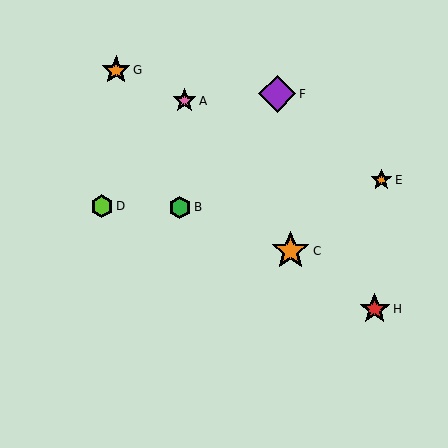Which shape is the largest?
The orange star (labeled C) is the largest.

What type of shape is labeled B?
Shape B is a green hexagon.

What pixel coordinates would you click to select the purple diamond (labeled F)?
Click at (277, 94) to select the purple diamond F.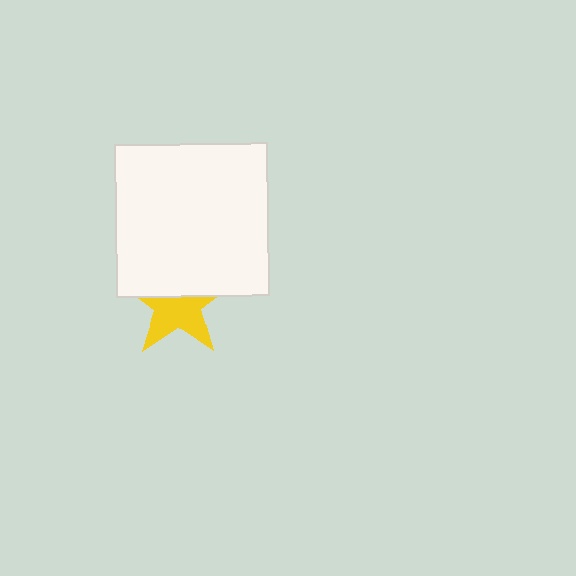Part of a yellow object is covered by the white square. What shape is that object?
It is a star.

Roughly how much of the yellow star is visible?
About half of it is visible (roughly 54%).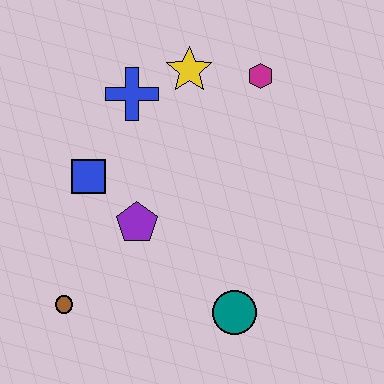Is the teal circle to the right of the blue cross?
Yes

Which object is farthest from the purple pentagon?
The magenta hexagon is farthest from the purple pentagon.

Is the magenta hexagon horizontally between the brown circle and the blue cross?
No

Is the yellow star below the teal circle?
No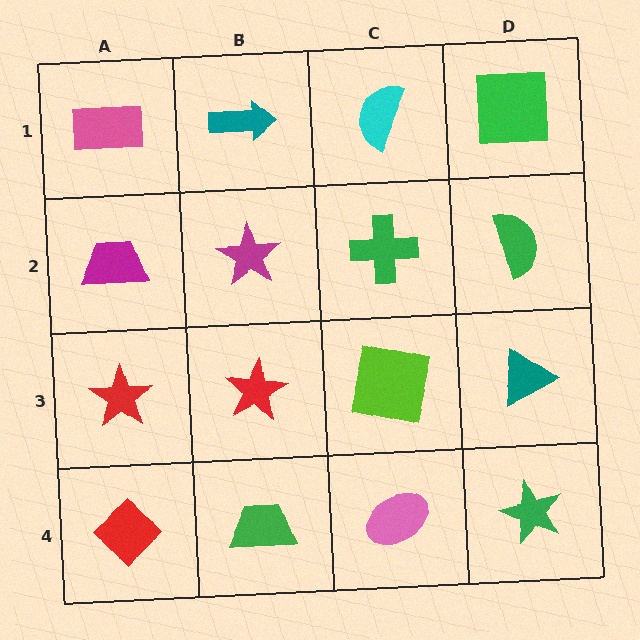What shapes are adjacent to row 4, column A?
A red star (row 3, column A), a green trapezoid (row 4, column B).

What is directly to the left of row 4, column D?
A pink ellipse.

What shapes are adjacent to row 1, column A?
A magenta trapezoid (row 2, column A), a teal arrow (row 1, column B).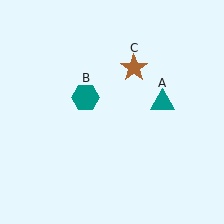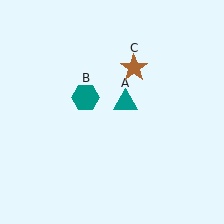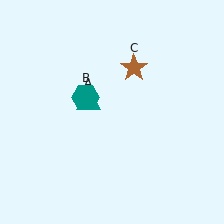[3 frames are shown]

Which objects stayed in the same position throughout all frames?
Teal hexagon (object B) and brown star (object C) remained stationary.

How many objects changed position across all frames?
1 object changed position: teal triangle (object A).